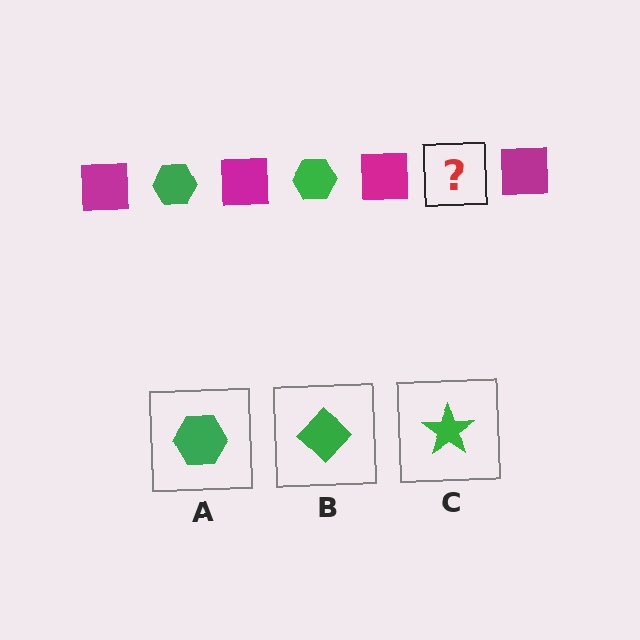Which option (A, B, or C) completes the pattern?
A.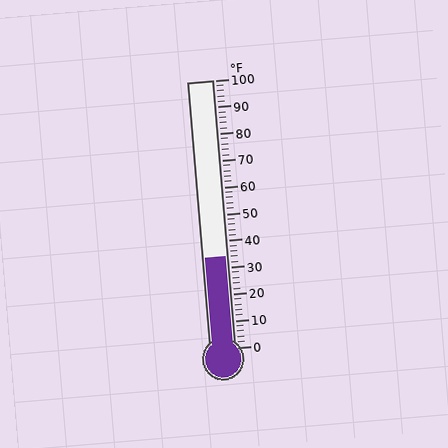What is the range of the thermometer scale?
The thermometer scale ranges from 0°F to 100°F.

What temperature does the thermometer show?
The thermometer shows approximately 34°F.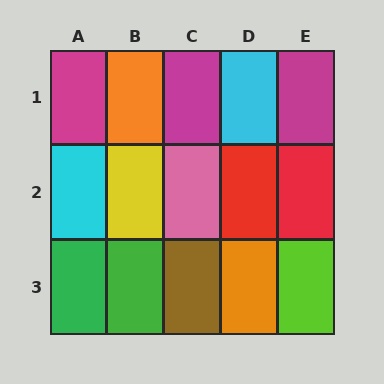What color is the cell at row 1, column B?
Orange.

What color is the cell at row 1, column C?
Magenta.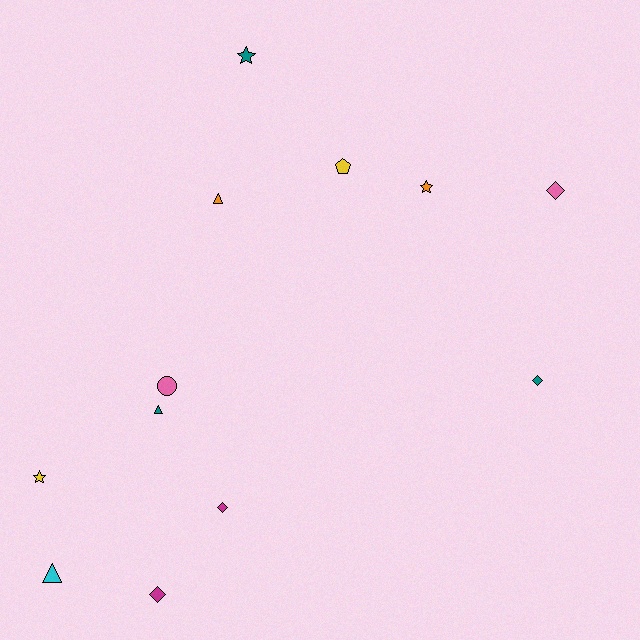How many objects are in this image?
There are 12 objects.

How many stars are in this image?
There are 3 stars.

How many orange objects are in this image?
There are 2 orange objects.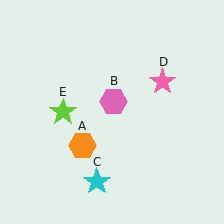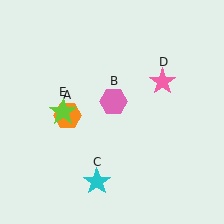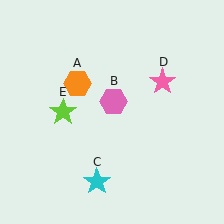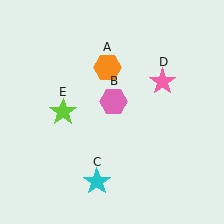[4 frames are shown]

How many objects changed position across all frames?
1 object changed position: orange hexagon (object A).